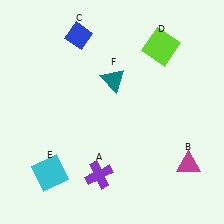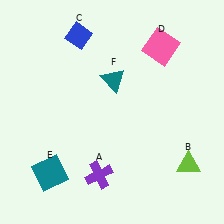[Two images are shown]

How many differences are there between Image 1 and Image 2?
There are 3 differences between the two images.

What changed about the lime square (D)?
In Image 1, D is lime. In Image 2, it changed to pink.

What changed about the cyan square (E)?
In Image 1, E is cyan. In Image 2, it changed to teal.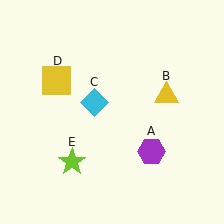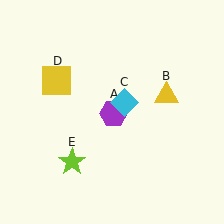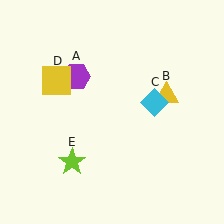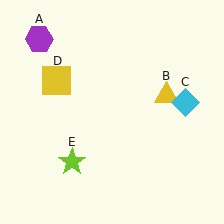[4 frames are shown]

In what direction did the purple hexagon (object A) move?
The purple hexagon (object A) moved up and to the left.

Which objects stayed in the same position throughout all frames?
Yellow triangle (object B) and yellow square (object D) and lime star (object E) remained stationary.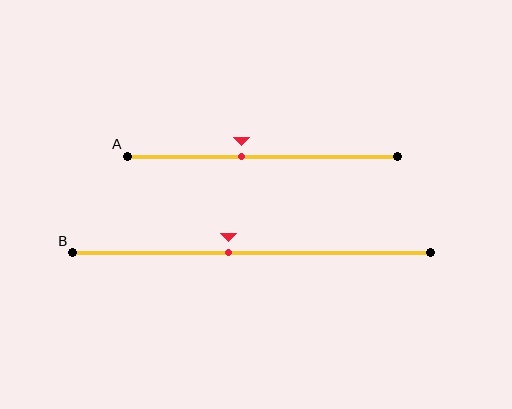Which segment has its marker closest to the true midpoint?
Segment B has its marker closest to the true midpoint.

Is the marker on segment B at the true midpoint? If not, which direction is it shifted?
No, the marker on segment B is shifted to the left by about 6% of the segment length.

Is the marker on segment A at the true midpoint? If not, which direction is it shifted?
No, the marker on segment A is shifted to the left by about 8% of the segment length.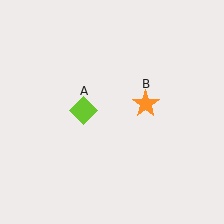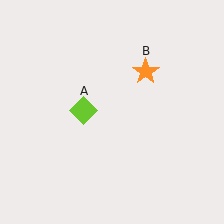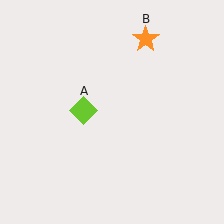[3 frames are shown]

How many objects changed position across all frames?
1 object changed position: orange star (object B).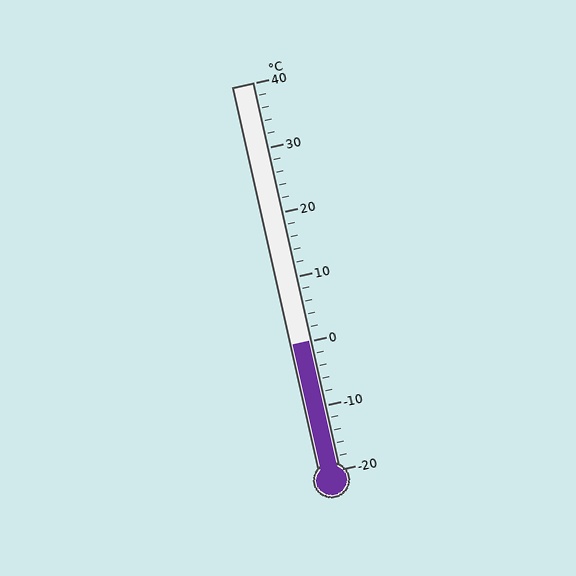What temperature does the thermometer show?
The thermometer shows approximately 0°C.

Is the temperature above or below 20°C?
The temperature is below 20°C.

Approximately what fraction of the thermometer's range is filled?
The thermometer is filled to approximately 35% of its range.